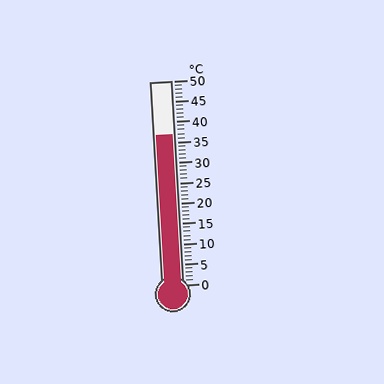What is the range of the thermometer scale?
The thermometer scale ranges from 0°C to 50°C.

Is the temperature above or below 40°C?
The temperature is below 40°C.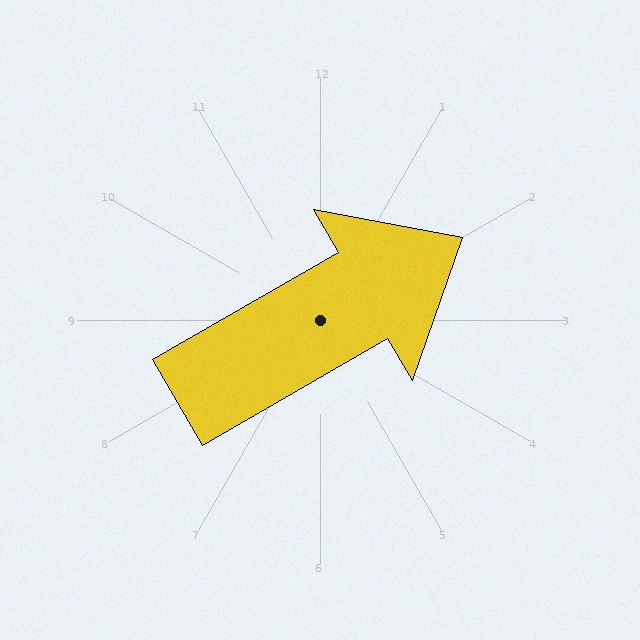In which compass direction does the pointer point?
Northeast.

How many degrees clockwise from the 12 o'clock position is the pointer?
Approximately 60 degrees.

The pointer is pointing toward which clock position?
Roughly 2 o'clock.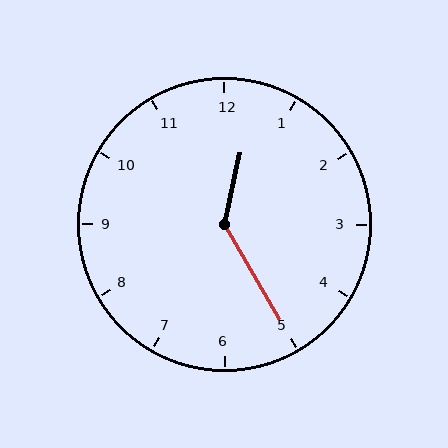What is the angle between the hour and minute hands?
Approximately 138 degrees.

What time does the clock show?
12:25.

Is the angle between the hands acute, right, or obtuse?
It is obtuse.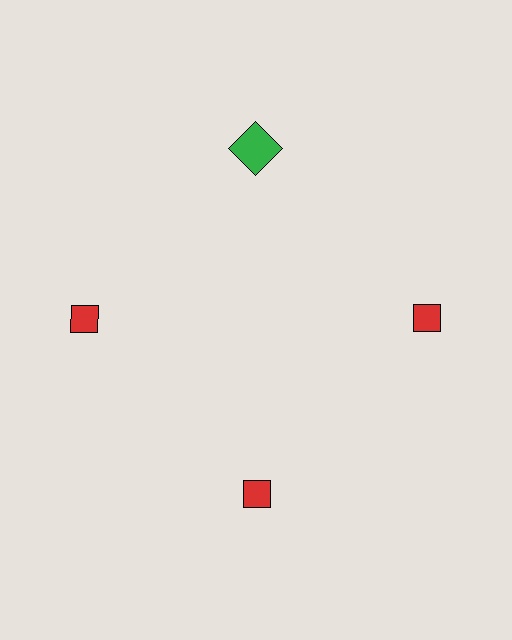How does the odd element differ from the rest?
It differs in both color (green instead of red) and shape (square instead of diamond).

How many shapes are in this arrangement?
There are 4 shapes arranged in a ring pattern.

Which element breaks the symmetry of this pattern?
The green square at roughly the 12 o'clock position breaks the symmetry. All other shapes are red diamonds.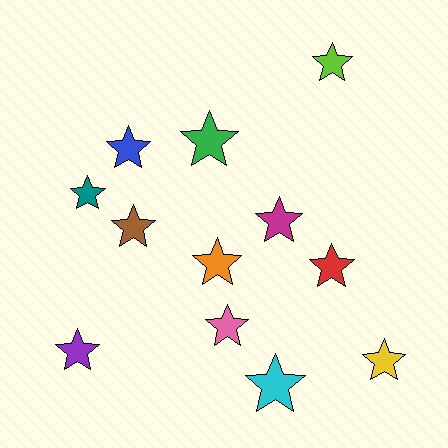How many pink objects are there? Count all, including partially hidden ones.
There is 1 pink object.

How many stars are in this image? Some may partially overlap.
There are 12 stars.